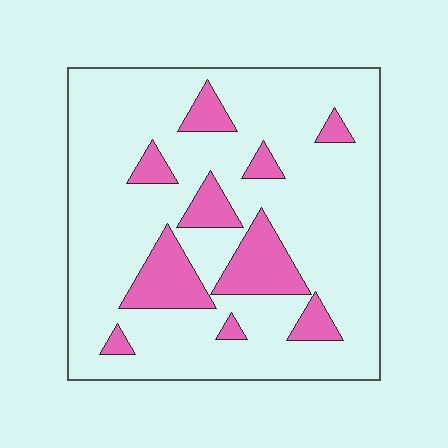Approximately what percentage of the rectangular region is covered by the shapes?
Approximately 20%.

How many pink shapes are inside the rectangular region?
10.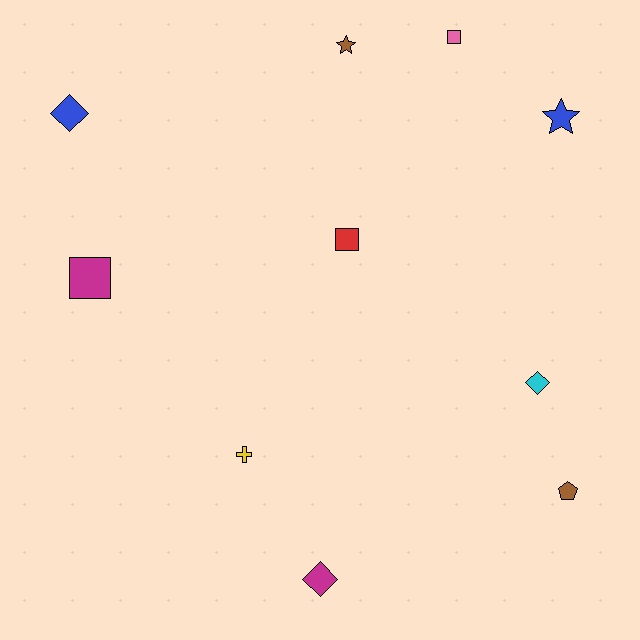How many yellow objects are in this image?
There is 1 yellow object.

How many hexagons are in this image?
There are no hexagons.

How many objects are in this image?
There are 10 objects.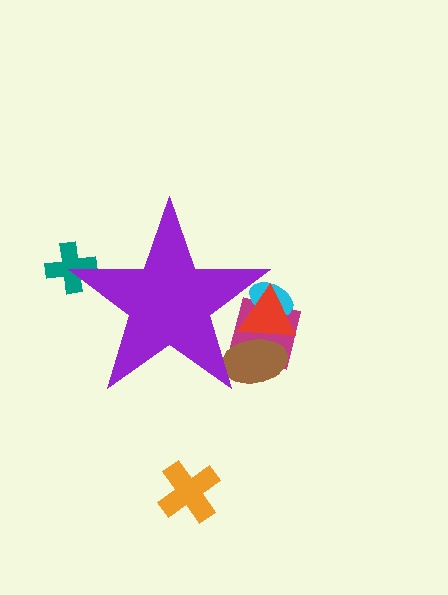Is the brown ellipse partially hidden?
Yes, the brown ellipse is partially hidden behind the purple star.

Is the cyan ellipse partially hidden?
Yes, the cyan ellipse is partially hidden behind the purple star.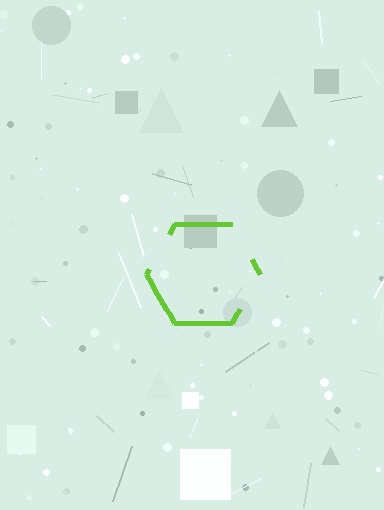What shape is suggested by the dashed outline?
The dashed outline suggests a hexagon.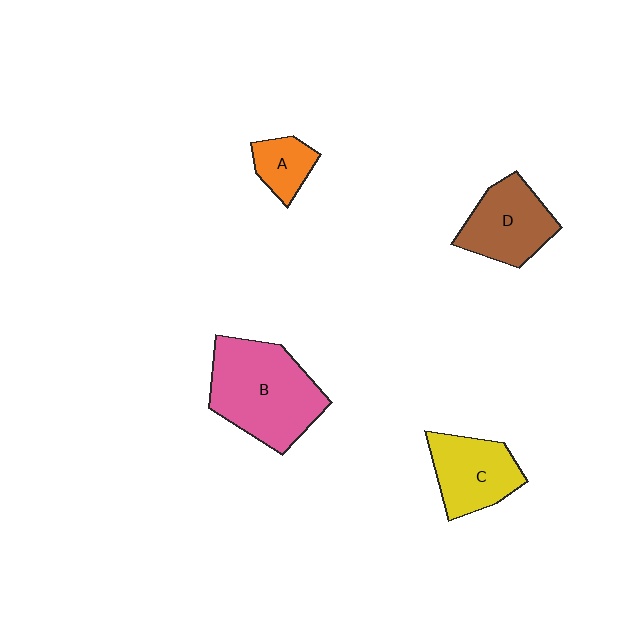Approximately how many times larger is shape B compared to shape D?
Approximately 1.6 times.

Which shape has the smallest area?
Shape A (orange).